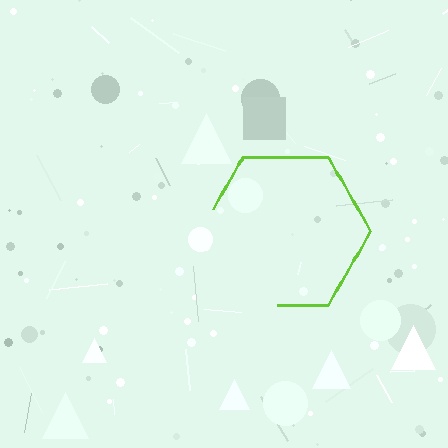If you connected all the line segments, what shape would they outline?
They would outline a hexagon.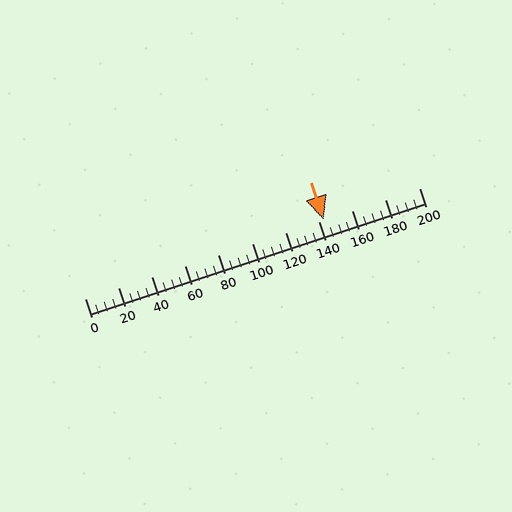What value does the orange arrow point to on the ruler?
The orange arrow points to approximately 143.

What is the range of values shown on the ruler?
The ruler shows values from 0 to 200.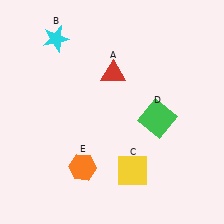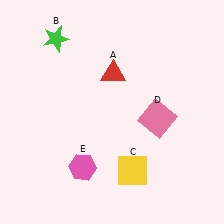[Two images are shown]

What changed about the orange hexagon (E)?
In Image 1, E is orange. In Image 2, it changed to pink.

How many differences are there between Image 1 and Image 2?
There are 3 differences between the two images.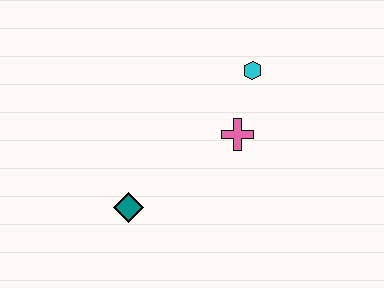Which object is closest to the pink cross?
The cyan hexagon is closest to the pink cross.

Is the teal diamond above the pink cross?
No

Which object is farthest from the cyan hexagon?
The teal diamond is farthest from the cyan hexagon.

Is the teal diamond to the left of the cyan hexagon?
Yes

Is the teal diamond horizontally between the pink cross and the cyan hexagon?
No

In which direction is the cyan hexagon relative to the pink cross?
The cyan hexagon is above the pink cross.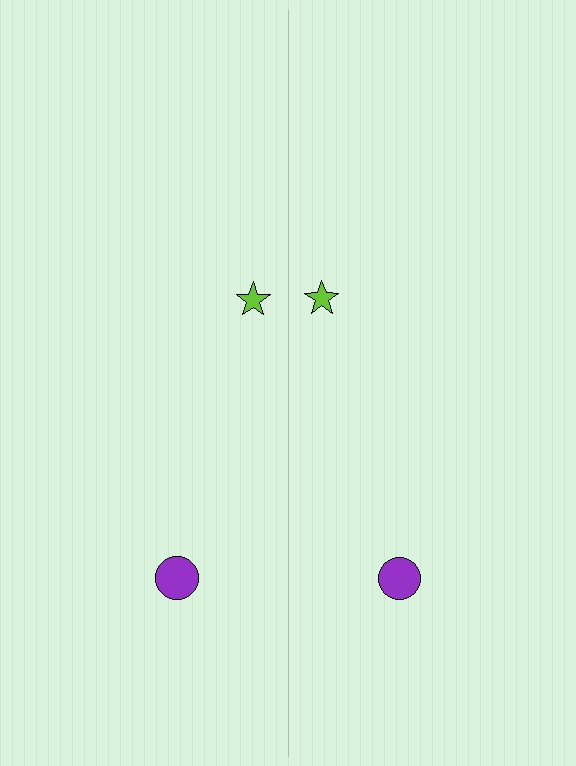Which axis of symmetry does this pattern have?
The pattern has a vertical axis of symmetry running through the center of the image.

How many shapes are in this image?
There are 4 shapes in this image.